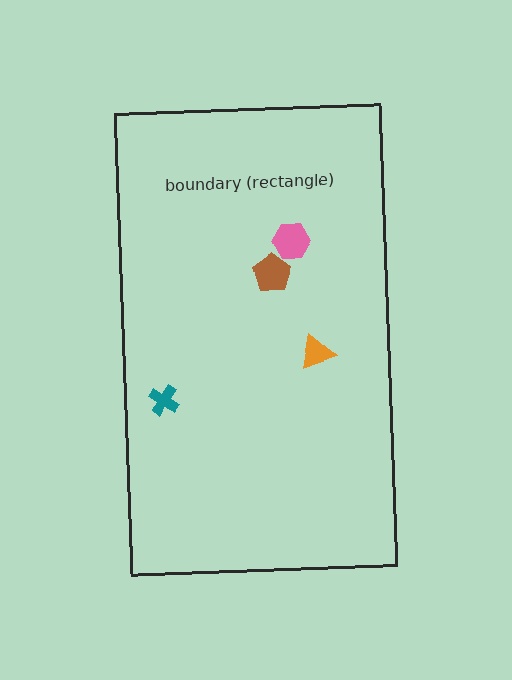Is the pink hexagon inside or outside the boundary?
Inside.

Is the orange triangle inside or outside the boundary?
Inside.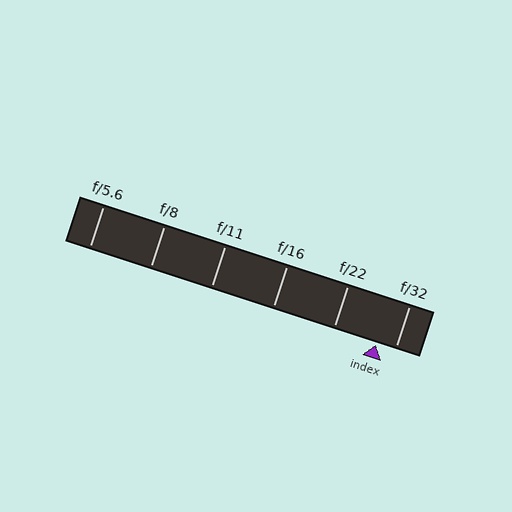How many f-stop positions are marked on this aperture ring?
There are 6 f-stop positions marked.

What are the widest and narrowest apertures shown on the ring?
The widest aperture shown is f/5.6 and the narrowest is f/32.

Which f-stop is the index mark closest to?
The index mark is closest to f/32.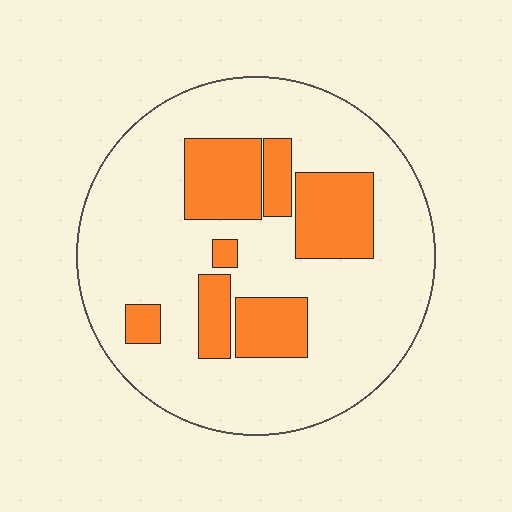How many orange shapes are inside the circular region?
7.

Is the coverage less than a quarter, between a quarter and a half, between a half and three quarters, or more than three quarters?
Less than a quarter.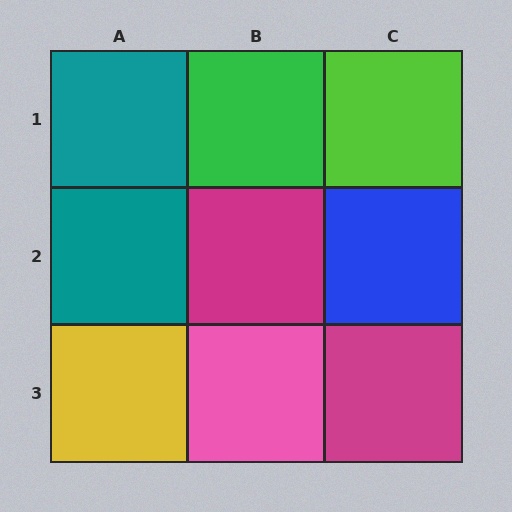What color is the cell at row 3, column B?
Pink.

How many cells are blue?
1 cell is blue.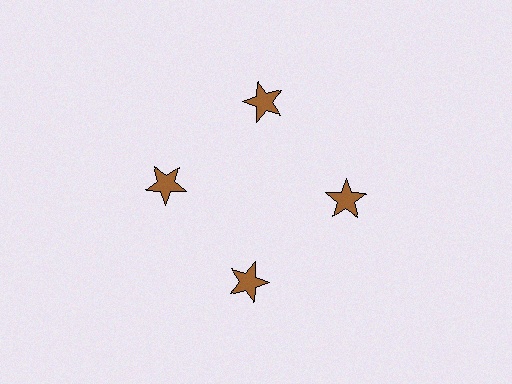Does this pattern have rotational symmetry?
Yes, this pattern has 4-fold rotational symmetry. It looks the same after rotating 90 degrees around the center.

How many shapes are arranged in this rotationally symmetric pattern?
There are 4 shapes, arranged in 4 groups of 1.